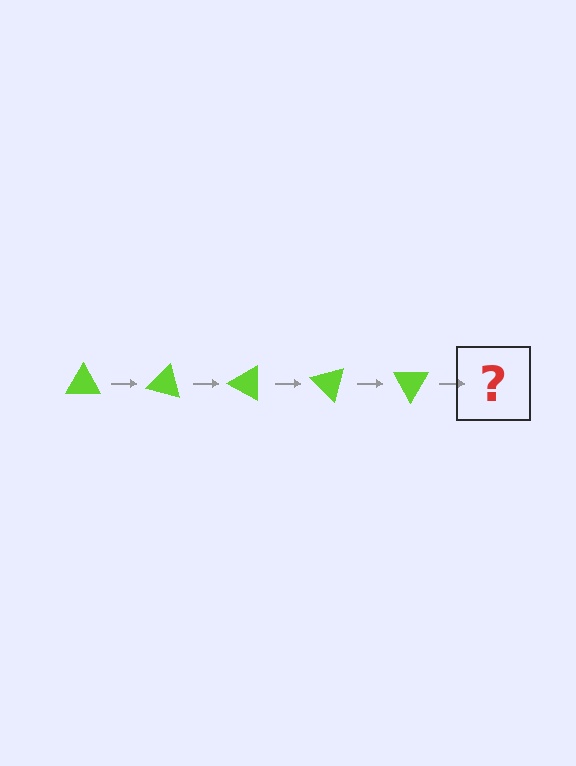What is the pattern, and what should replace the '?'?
The pattern is that the triangle rotates 15 degrees each step. The '?' should be a lime triangle rotated 75 degrees.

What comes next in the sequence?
The next element should be a lime triangle rotated 75 degrees.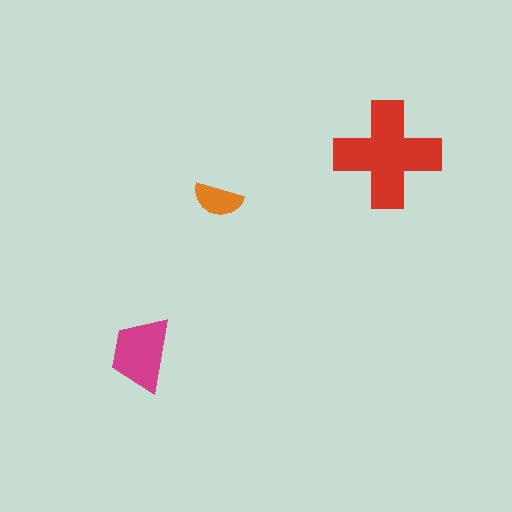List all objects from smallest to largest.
The orange semicircle, the magenta trapezoid, the red cross.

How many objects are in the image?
There are 3 objects in the image.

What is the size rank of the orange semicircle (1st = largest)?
3rd.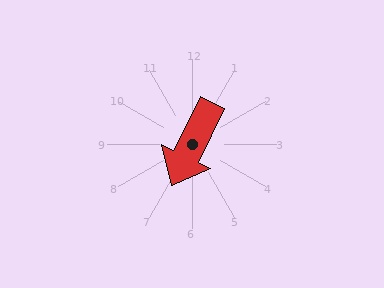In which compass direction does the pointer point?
Southwest.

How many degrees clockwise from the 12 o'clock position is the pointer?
Approximately 206 degrees.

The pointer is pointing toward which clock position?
Roughly 7 o'clock.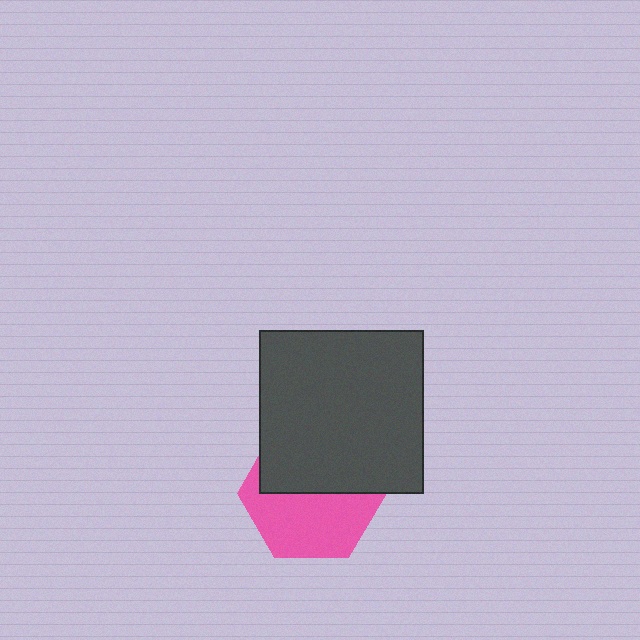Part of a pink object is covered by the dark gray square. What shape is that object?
It is a hexagon.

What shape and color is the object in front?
The object in front is a dark gray square.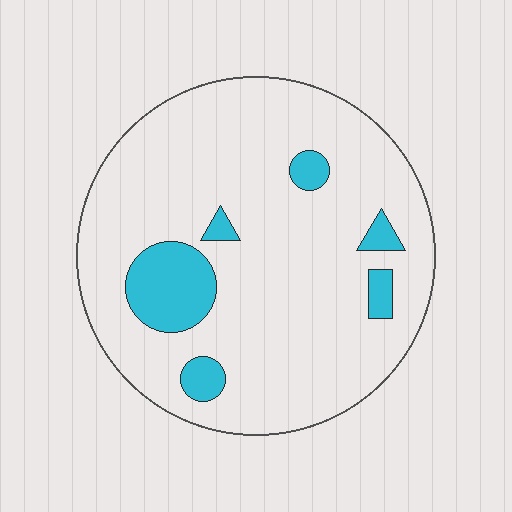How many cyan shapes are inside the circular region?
6.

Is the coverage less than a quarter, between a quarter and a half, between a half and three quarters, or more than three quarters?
Less than a quarter.